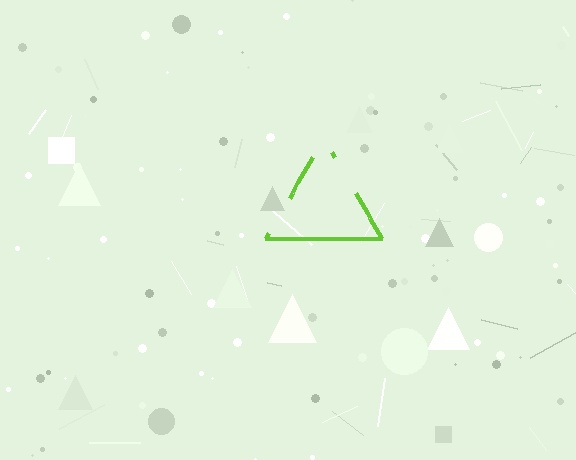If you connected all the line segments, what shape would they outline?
They would outline a triangle.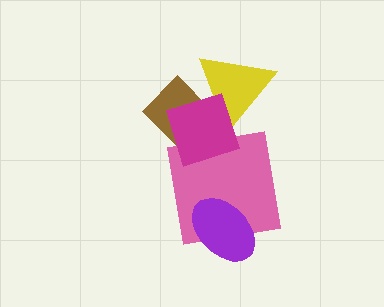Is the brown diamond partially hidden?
Yes, it is partially covered by another shape.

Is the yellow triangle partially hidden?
Yes, it is partially covered by another shape.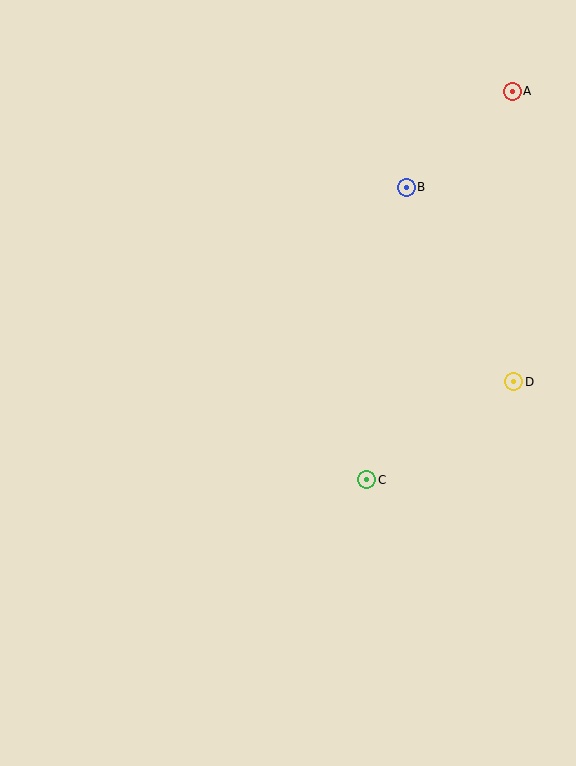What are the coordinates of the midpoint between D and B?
The midpoint between D and B is at (460, 285).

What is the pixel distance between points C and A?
The distance between C and A is 415 pixels.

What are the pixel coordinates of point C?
Point C is at (367, 480).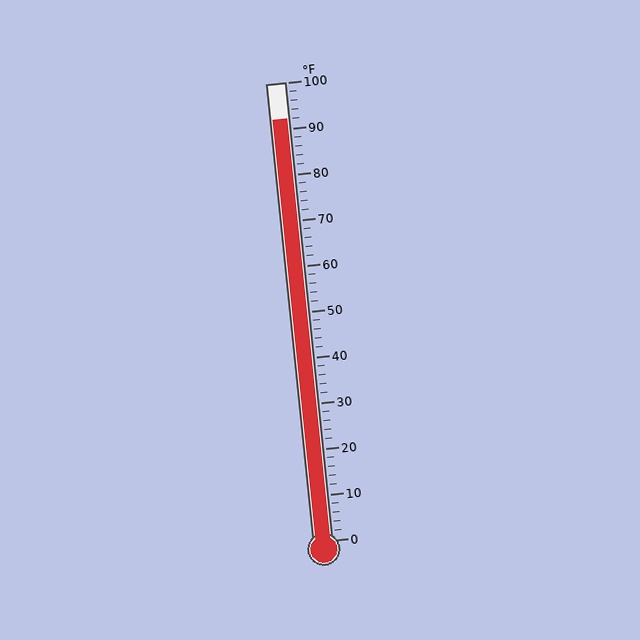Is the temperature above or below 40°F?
The temperature is above 40°F.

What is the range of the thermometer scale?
The thermometer scale ranges from 0°F to 100°F.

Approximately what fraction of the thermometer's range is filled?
The thermometer is filled to approximately 90% of its range.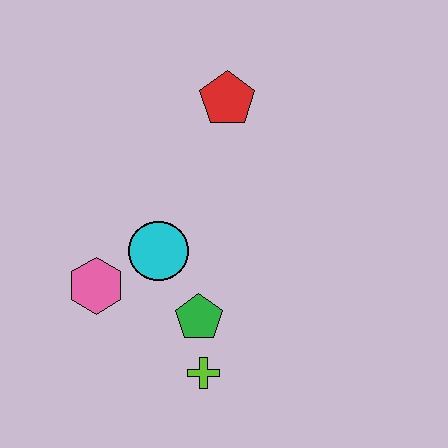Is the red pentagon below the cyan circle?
No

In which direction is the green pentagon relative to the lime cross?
The green pentagon is above the lime cross.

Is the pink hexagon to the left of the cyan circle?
Yes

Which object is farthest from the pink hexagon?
The red pentagon is farthest from the pink hexagon.